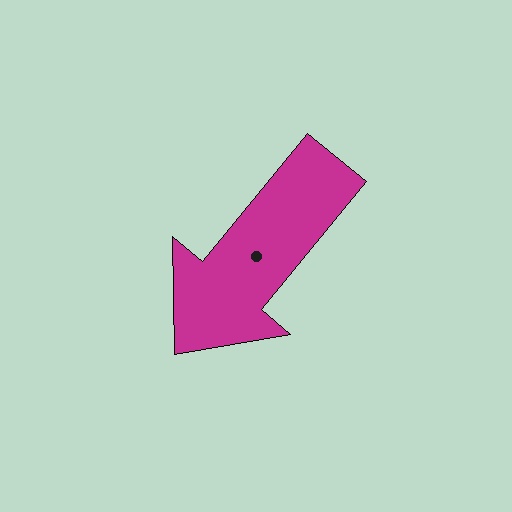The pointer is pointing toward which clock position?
Roughly 7 o'clock.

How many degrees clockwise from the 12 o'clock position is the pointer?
Approximately 219 degrees.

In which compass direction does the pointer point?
Southwest.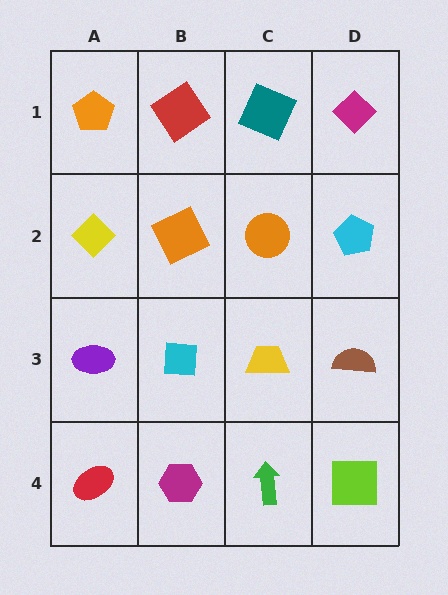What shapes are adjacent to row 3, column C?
An orange circle (row 2, column C), a green arrow (row 4, column C), a cyan square (row 3, column B), a brown semicircle (row 3, column D).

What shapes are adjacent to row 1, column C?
An orange circle (row 2, column C), a red diamond (row 1, column B), a magenta diamond (row 1, column D).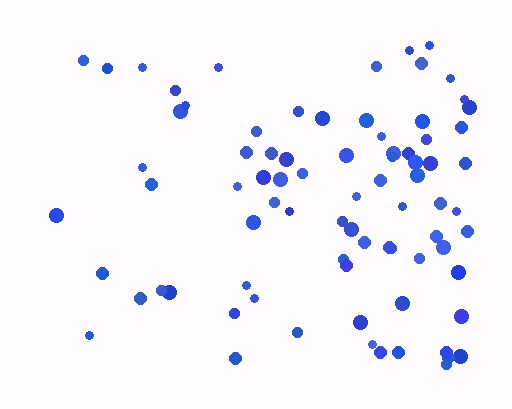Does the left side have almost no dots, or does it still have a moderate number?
Still a moderate number, just noticeably fewer than the right.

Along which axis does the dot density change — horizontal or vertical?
Horizontal.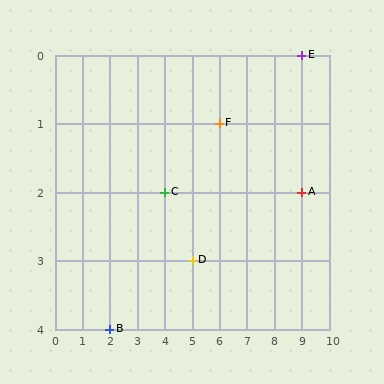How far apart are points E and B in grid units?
Points E and B are 7 columns and 4 rows apart (about 8.1 grid units diagonally).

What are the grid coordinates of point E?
Point E is at grid coordinates (9, 0).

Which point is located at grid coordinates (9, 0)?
Point E is at (9, 0).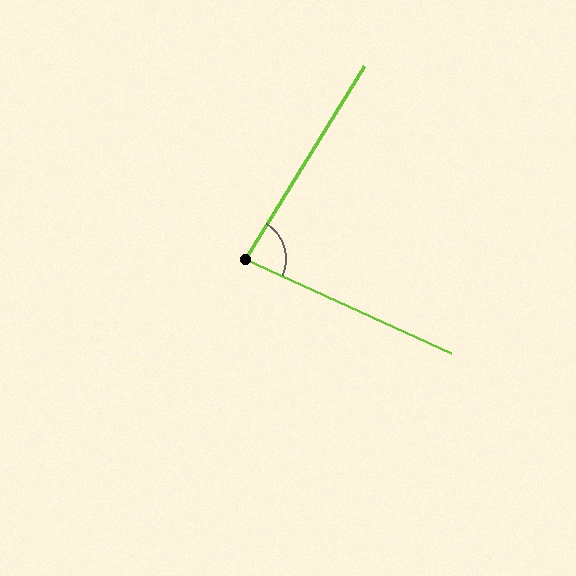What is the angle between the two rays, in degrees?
Approximately 83 degrees.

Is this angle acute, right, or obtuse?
It is acute.